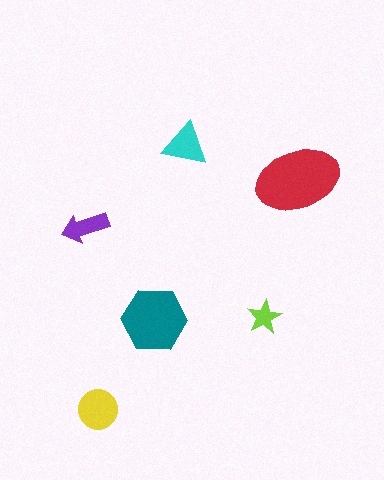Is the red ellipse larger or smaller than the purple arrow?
Larger.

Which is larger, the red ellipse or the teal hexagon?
The red ellipse.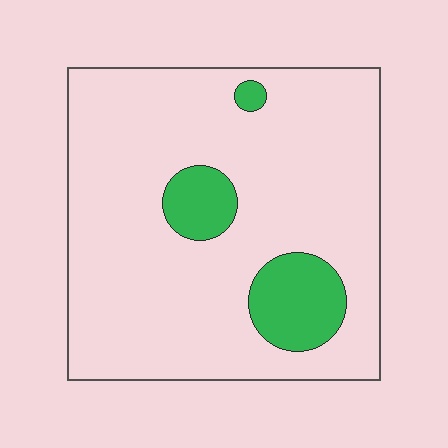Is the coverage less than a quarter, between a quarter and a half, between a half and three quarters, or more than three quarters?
Less than a quarter.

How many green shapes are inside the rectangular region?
3.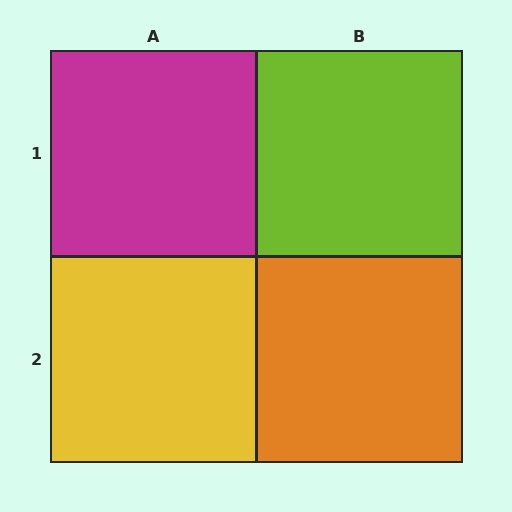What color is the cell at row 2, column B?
Orange.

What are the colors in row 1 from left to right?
Magenta, lime.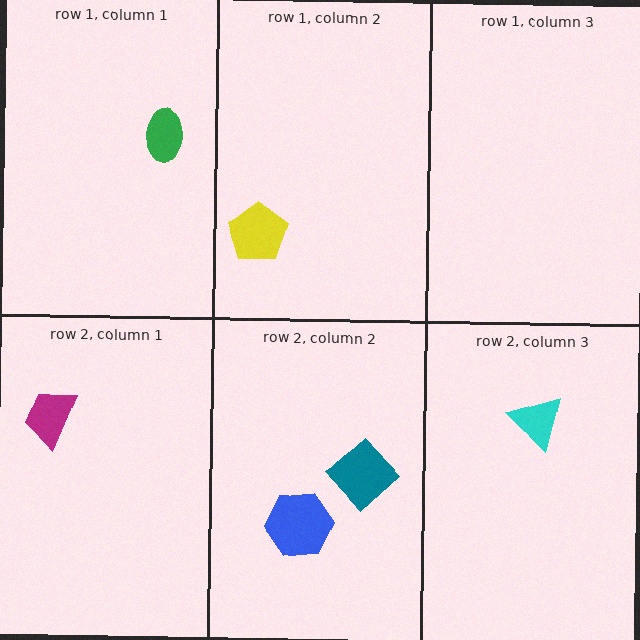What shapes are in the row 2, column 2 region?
The teal diamond, the blue hexagon.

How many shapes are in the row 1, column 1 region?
1.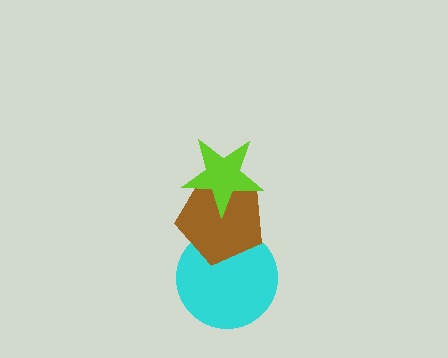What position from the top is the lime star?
The lime star is 1st from the top.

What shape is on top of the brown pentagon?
The lime star is on top of the brown pentagon.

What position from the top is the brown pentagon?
The brown pentagon is 2nd from the top.